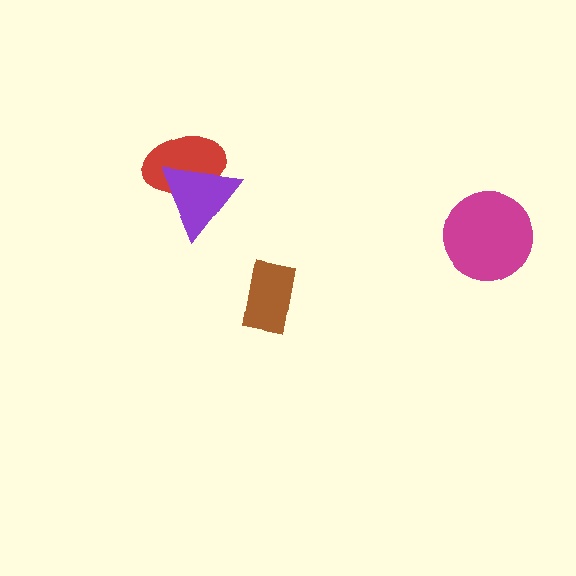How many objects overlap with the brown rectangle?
0 objects overlap with the brown rectangle.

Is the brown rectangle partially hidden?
No, no other shape covers it.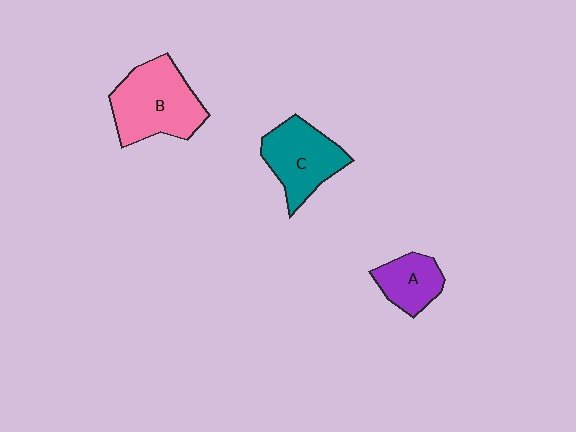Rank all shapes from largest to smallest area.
From largest to smallest: B (pink), C (teal), A (purple).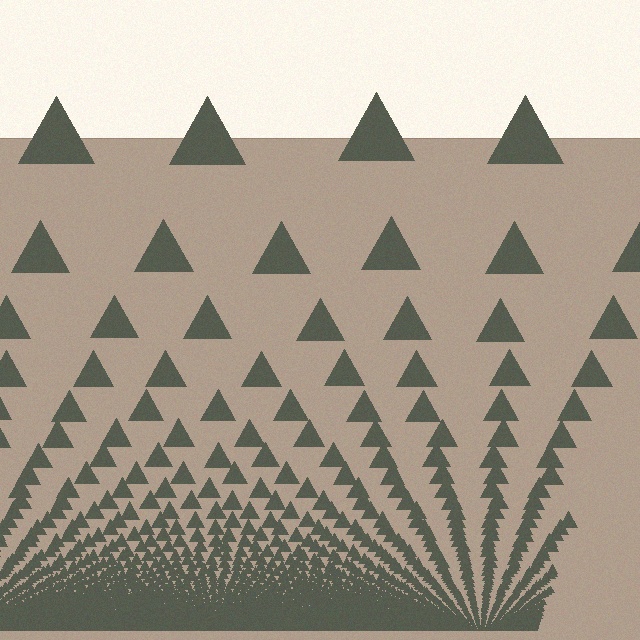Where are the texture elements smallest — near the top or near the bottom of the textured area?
Near the bottom.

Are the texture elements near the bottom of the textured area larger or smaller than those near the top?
Smaller. The gradient is inverted — elements near the bottom are smaller and denser.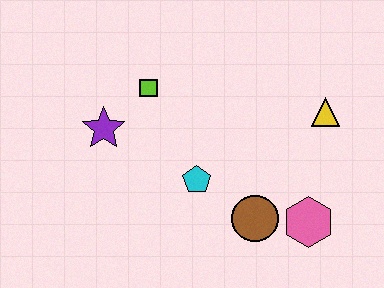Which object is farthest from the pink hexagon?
The purple star is farthest from the pink hexagon.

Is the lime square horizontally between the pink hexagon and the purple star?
Yes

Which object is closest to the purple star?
The lime square is closest to the purple star.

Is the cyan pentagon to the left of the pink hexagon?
Yes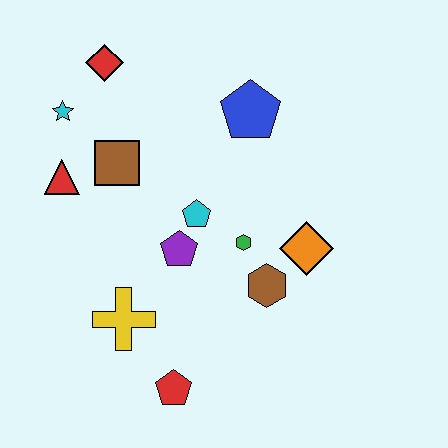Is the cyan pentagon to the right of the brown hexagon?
No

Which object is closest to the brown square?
The red triangle is closest to the brown square.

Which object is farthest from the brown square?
The red pentagon is farthest from the brown square.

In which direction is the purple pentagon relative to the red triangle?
The purple pentagon is to the right of the red triangle.